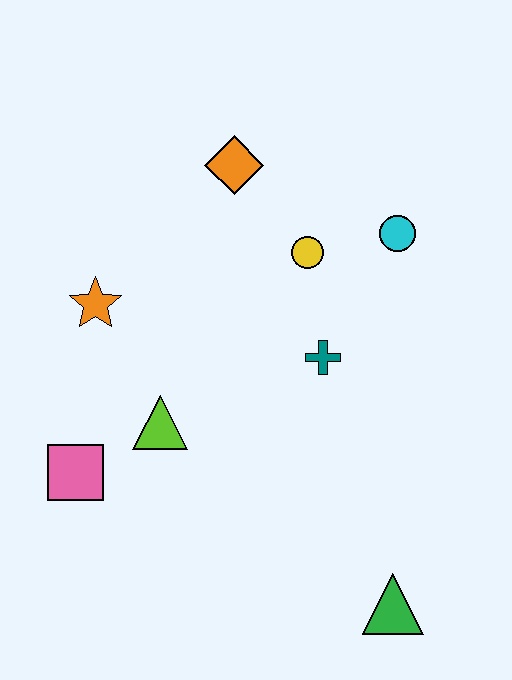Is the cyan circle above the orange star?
Yes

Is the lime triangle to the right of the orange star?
Yes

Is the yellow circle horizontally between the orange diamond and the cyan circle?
Yes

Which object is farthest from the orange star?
The green triangle is farthest from the orange star.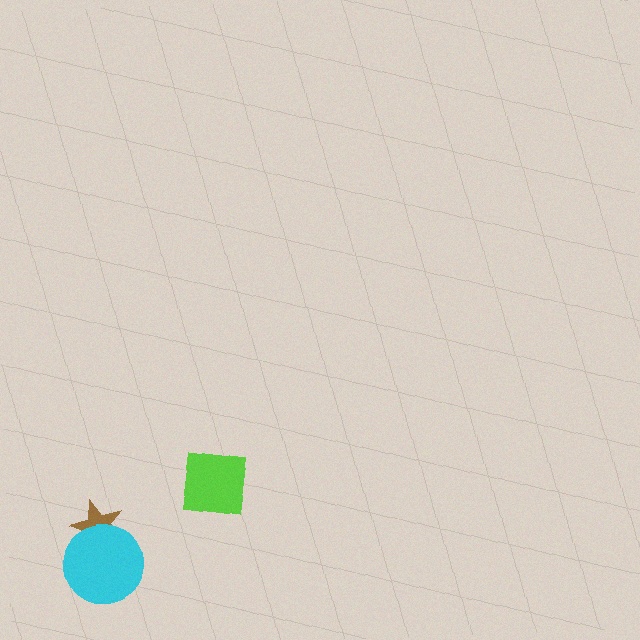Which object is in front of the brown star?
The cyan circle is in front of the brown star.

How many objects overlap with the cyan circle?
1 object overlaps with the cyan circle.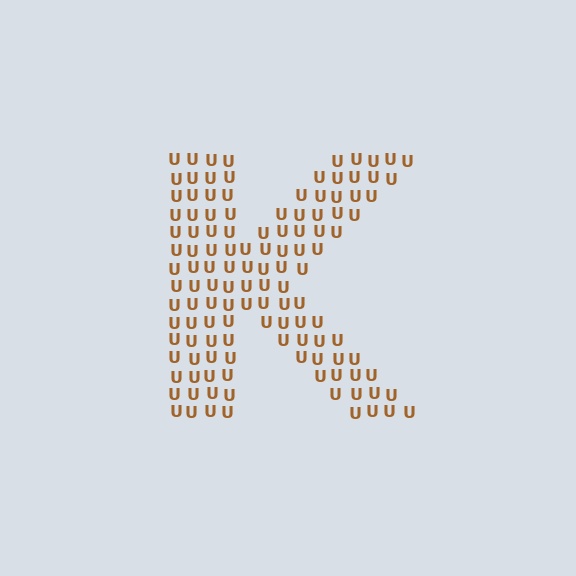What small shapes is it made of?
It is made of small letter U's.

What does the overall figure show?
The overall figure shows the letter K.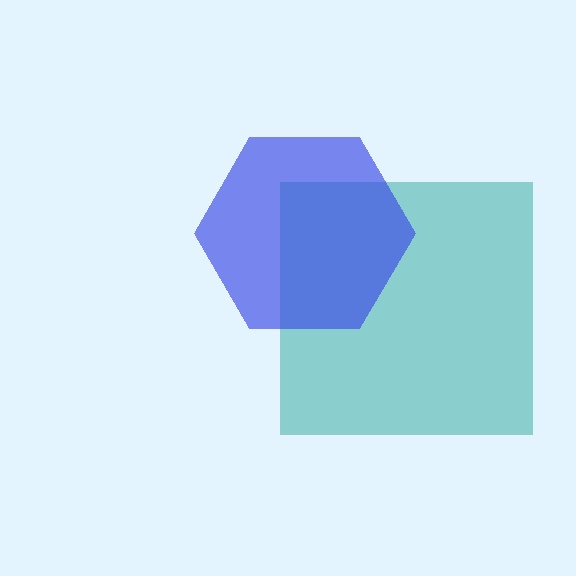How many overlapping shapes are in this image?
There are 2 overlapping shapes in the image.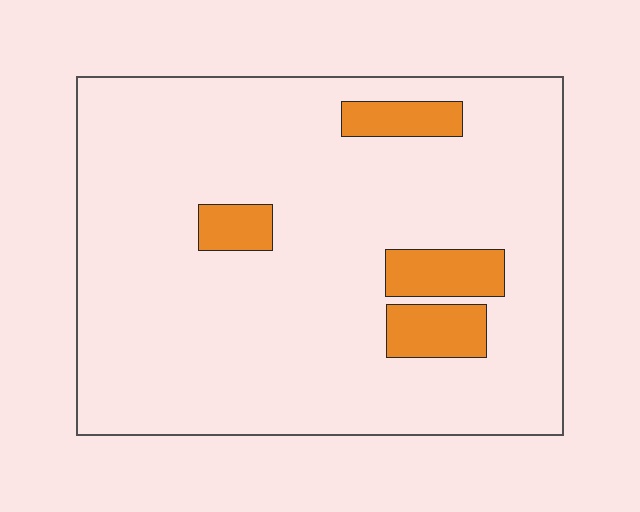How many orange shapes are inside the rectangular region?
4.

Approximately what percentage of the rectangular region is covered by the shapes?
Approximately 10%.